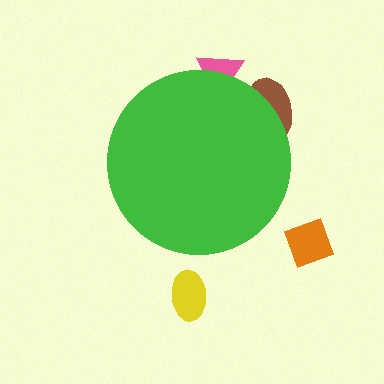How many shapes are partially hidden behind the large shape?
2 shapes are partially hidden.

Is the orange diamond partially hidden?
No, the orange diamond is fully visible.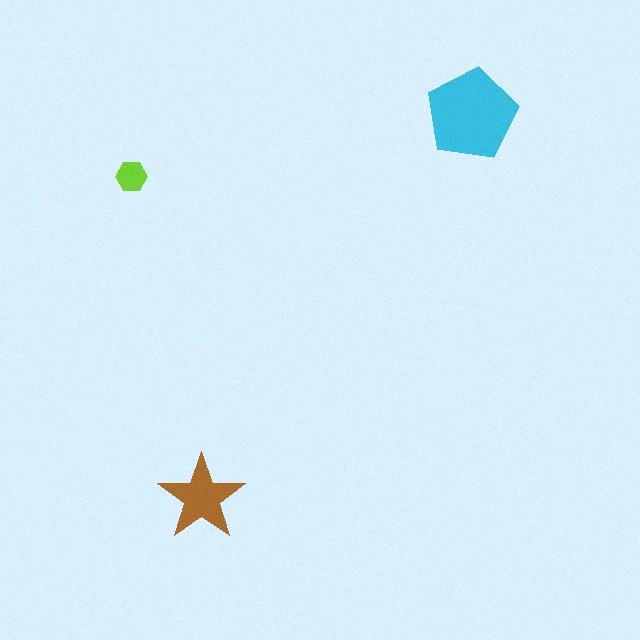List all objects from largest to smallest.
The cyan pentagon, the brown star, the lime hexagon.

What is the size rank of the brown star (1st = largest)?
2nd.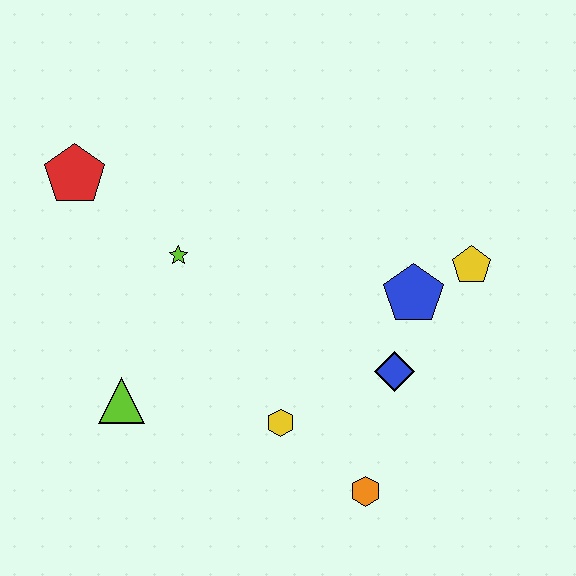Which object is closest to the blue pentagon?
The yellow pentagon is closest to the blue pentagon.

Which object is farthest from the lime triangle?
The yellow pentagon is farthest from the lime triangle.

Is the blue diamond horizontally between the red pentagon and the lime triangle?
No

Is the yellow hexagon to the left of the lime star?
No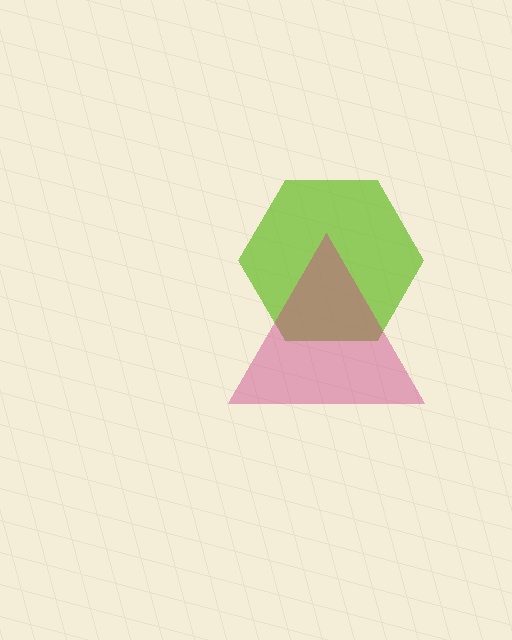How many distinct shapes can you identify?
There are 2 distinct shapes: a lime hexagon, a magenta triangle.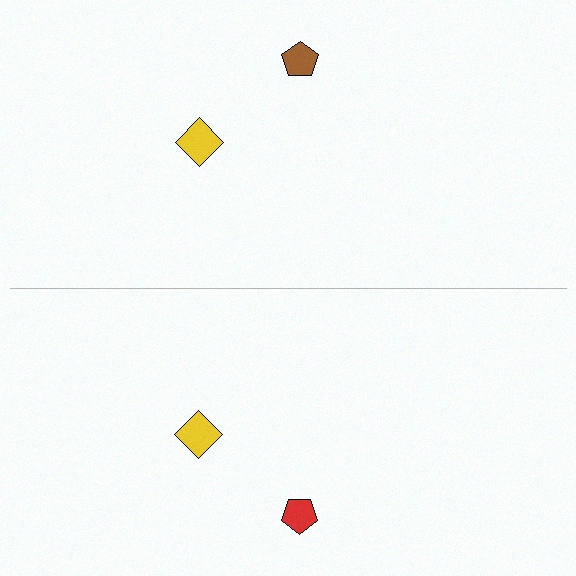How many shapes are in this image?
There are 4 shapes in this image.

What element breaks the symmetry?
The red pentagon on the bottom side breaks the symmetry — its mirror counterpart is brown.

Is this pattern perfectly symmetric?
No, the pattern is not perfectly symmetric. The red pentagon on the bottom side breaks the symmetry — its mirror counterpart is brown.